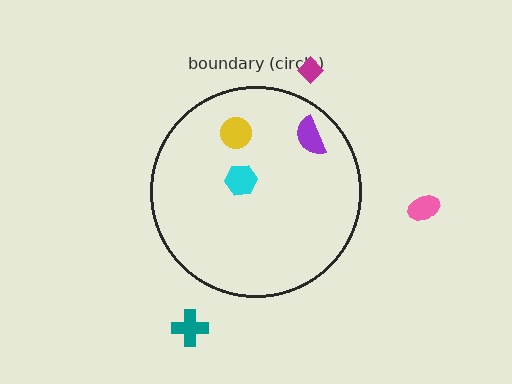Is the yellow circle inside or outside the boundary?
Inside.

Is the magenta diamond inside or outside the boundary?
Outside.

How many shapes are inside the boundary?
3 inside, 3 outside.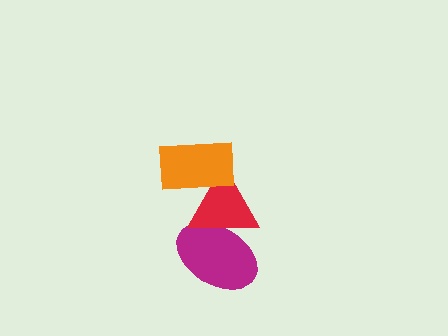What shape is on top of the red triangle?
The orange rectangle is on top of the red triangle.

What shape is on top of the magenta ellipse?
The red triangle is on top of the magenta ellipse.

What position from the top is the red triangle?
The red triangle is 2nd from the top.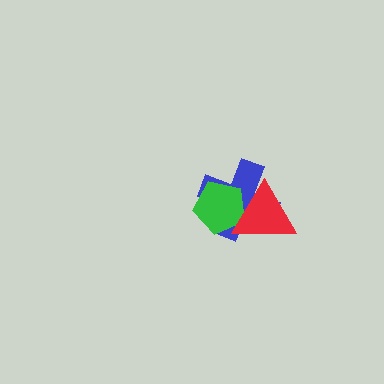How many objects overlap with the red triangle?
2 objects overlap with the red triangle.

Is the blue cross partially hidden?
Yes, it is partially covered by another shape.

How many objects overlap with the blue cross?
2 objects overlap with the blue cross.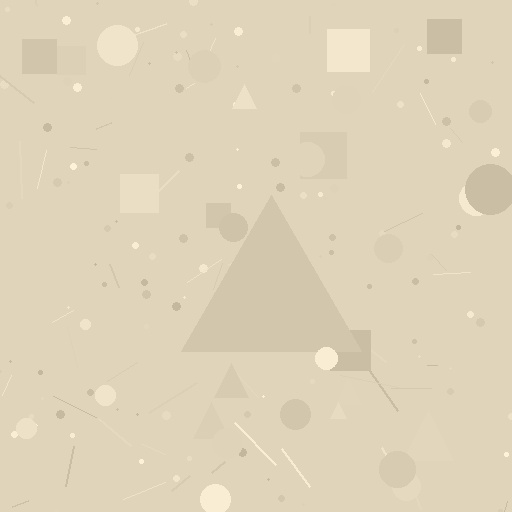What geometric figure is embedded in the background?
A triangle is embedded in the background.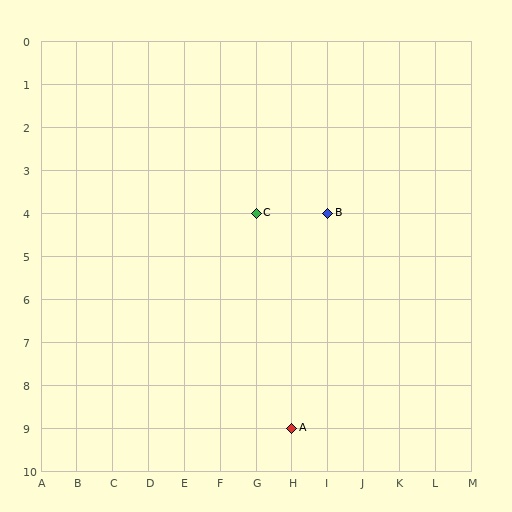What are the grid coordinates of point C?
Point C is at grid coordinates (G, 4).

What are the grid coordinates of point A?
Point A is at grid coordinates (H, 9).